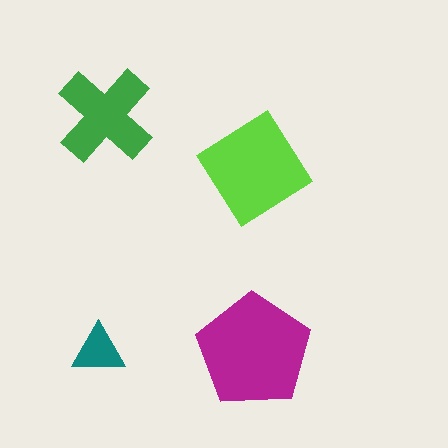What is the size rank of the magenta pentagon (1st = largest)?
1st.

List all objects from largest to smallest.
The magenta pentagon, the lime diamond, the green cross, the teal triangle.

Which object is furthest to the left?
The teal triangle is leftmost.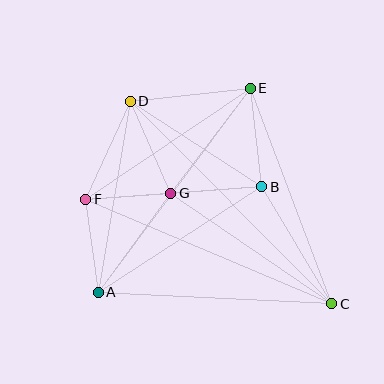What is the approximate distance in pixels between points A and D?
The distance between A and D is approximately 194 pixels.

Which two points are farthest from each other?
Points C and D are farthest from each other.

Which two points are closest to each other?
Points F and G are closest to each other.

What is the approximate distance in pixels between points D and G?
The distance between D and G is approximately 101 pixels.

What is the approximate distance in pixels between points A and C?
The distance between A and C is approximately 234 pixels.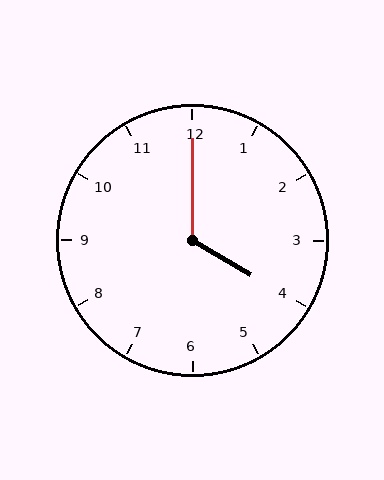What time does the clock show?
4:00.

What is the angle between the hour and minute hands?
Approximately 120 degrees.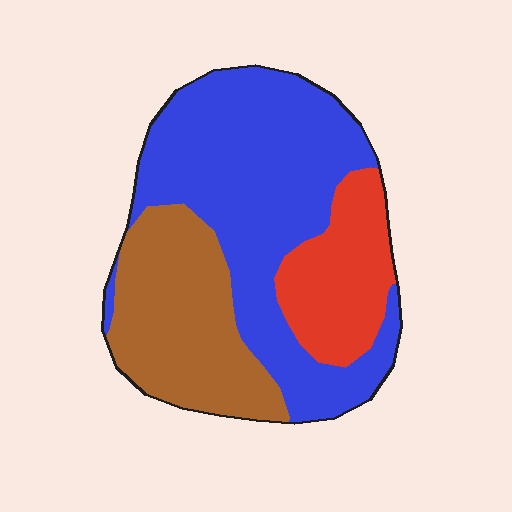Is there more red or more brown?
Brown.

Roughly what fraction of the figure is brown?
Brown takes up between a quarter and a half of the figure.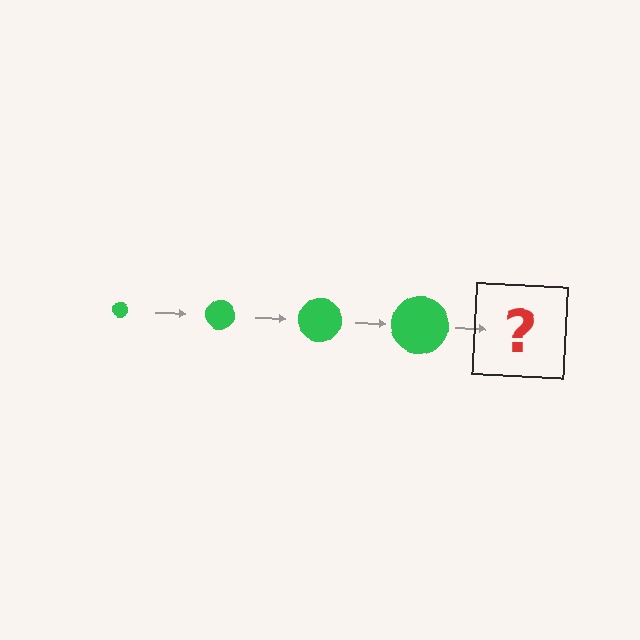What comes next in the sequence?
The next element should be a green circle, larger than the previous one.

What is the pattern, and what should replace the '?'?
The pattern is that the circle gets progressively larger each step. The '?' should be a green circle, larger than the previous one.